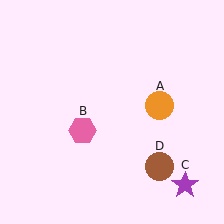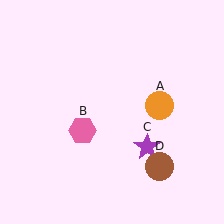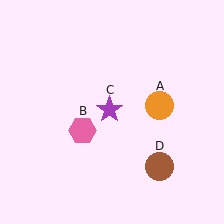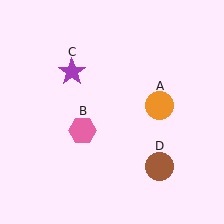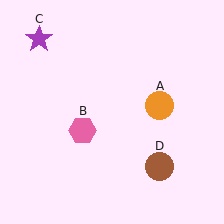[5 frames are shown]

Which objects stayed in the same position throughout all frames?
Orange circle (object A) and pink hexagon (object B) and brown circle (object D) remained stationary.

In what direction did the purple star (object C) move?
The purple star (object C) moved up and to the left.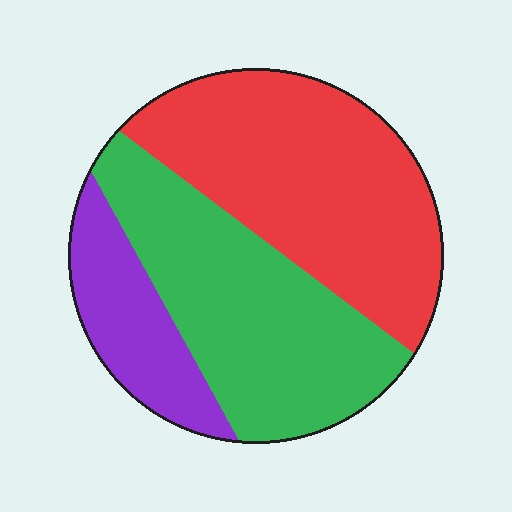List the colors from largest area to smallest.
From largest to smallest: red, green, purple.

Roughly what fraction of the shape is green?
Green takes up about two fifths (2/5) of the shape.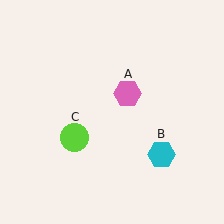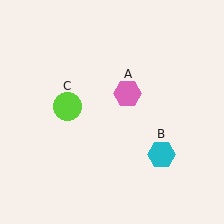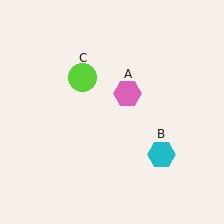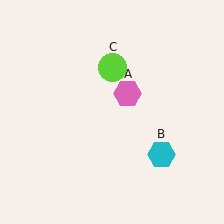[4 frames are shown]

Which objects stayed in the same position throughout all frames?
Pink hexagon (object A) and cyan hexagon (object B) remained stationary.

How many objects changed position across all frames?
1 object changed position: lime circle (object C).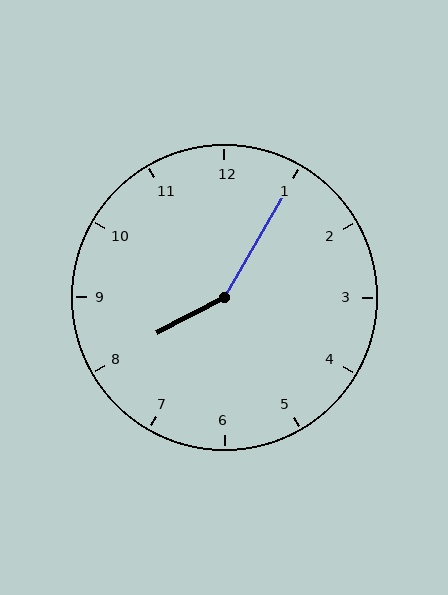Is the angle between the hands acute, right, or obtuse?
It is obtuse.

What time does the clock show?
8:05.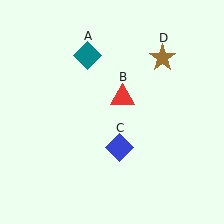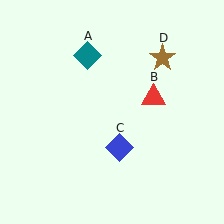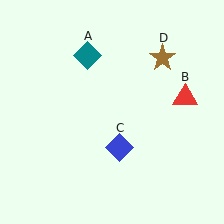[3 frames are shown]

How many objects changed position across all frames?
1 object changed position: red triangle (object B).